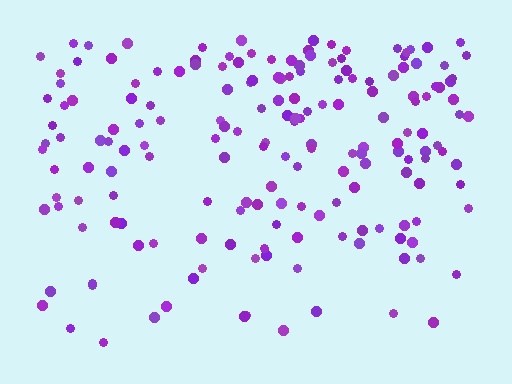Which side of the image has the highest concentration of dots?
The top.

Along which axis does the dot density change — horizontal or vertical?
Vertical.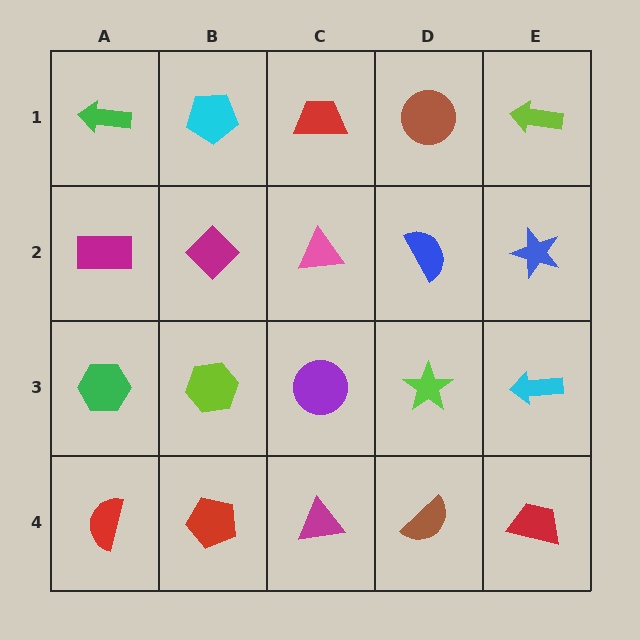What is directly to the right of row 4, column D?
A red trapezoid.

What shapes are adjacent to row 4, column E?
A cyan arrow (row 3, column E), a brown semicircle (row 4, column D).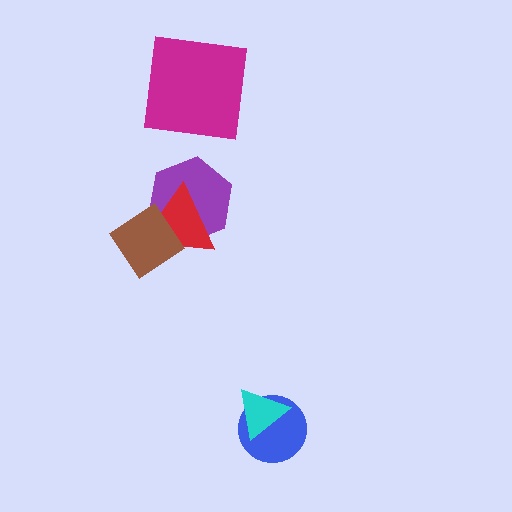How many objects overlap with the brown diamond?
2 objects overlap with the brown diamond.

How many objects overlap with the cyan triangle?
1 object overlaps with the cyan triangle.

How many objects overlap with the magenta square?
0 objects overlap with the magenta square.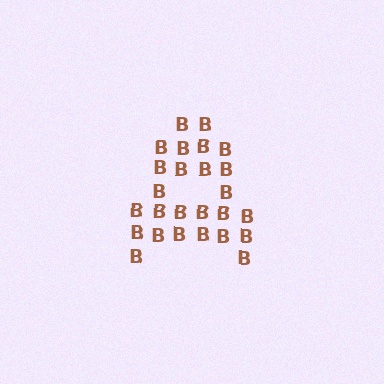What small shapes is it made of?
It is made of small letter B's.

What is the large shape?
The large shape is the letter A.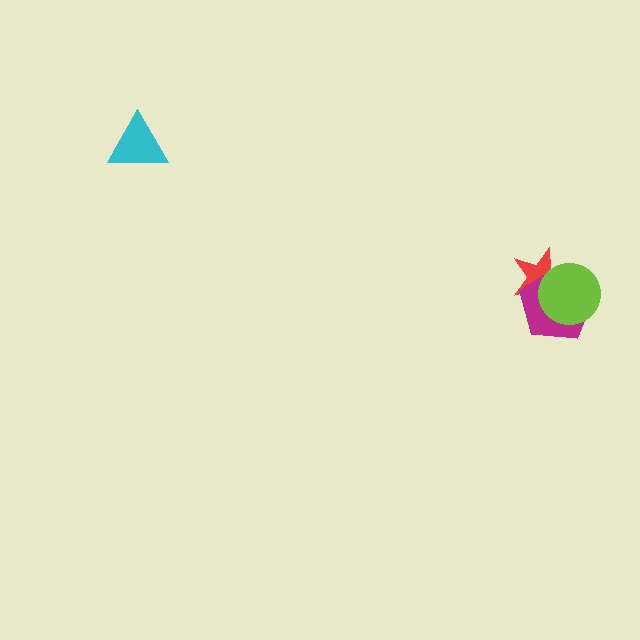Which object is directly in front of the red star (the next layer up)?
The magenta pentagon is directly in front of the red star.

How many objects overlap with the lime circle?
2 objects overlap with the lime circle.